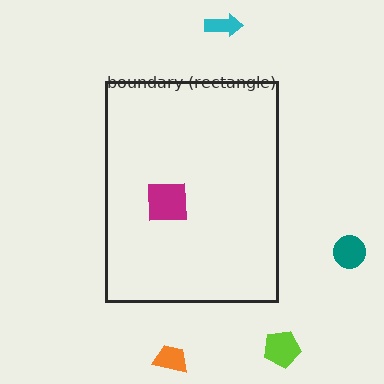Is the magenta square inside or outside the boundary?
Inside.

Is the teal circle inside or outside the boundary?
Outside.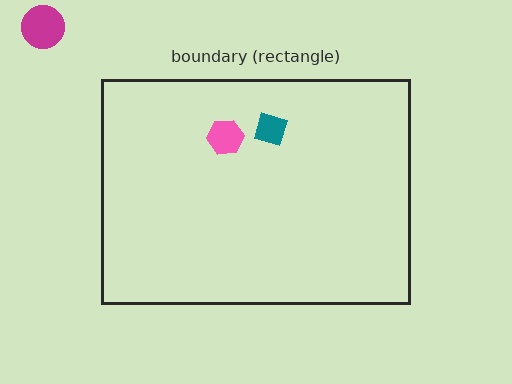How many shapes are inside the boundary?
2 inside, 1 outside.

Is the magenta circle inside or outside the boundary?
Outside.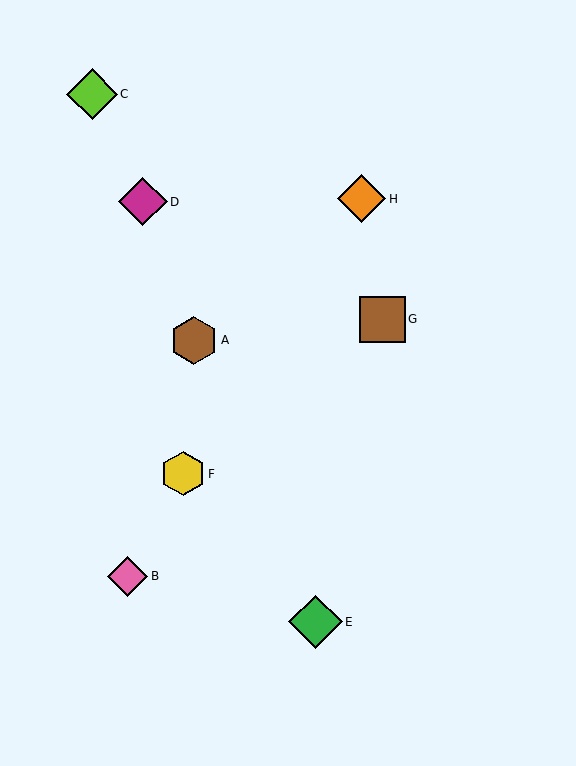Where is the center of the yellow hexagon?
The center of the yellow hexagon is at (183, 474).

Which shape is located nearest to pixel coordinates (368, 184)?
The orange diamond (labeled H) at (361, 199) is nearest to that location.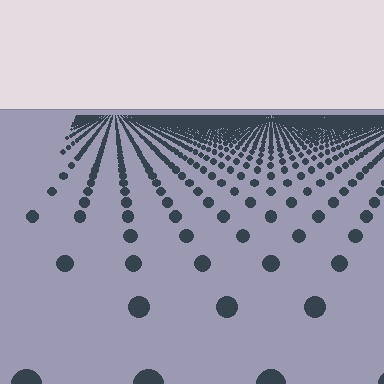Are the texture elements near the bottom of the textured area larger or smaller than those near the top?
Larger. Near the bottom, elements are closer to the viewer and appear at a bigger on-screen size.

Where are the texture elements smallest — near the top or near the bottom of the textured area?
Near the top.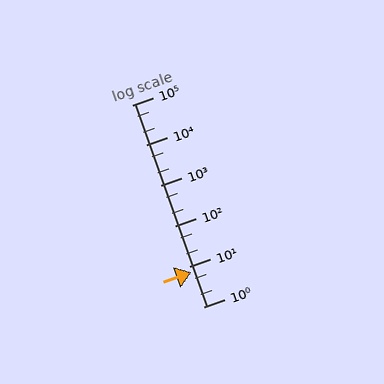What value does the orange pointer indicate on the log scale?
The pointer indicates approximately 7.1.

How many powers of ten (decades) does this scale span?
The scale spans 5 decades, from 1 to 100000.